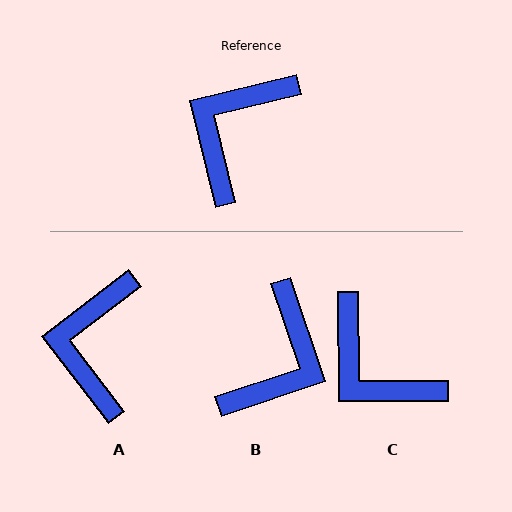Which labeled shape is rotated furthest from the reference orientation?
B, about 175 degrees away.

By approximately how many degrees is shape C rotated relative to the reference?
Approximately 77 degrees counter-clockwise.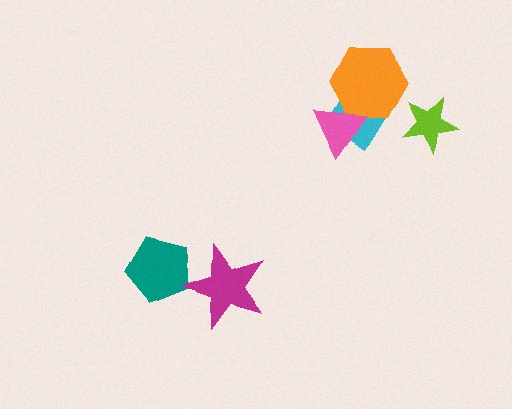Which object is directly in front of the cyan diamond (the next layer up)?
The orange hexagon is directly in front of the cyan diamond.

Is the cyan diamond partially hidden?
Yes, it is partially covered by another shape.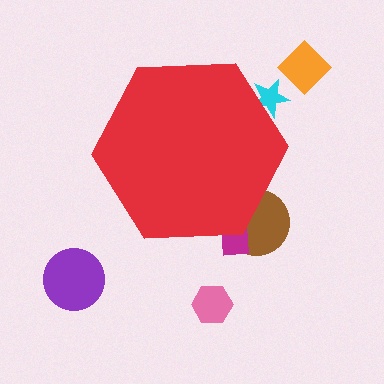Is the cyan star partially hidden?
Yes, the cyan star is partially hidden behind the red hexagon.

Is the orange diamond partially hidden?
No, the orange diamond is fully visible.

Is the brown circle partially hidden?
Yes, the brown circle is partially hidden behind the red hexagon.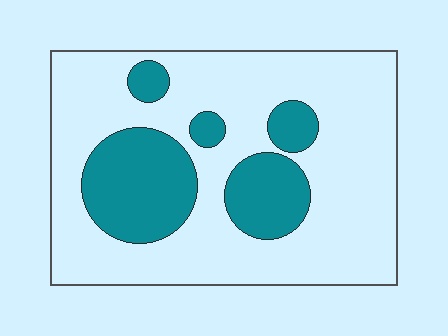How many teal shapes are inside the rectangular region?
5.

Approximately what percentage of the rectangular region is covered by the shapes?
Approximately 25%.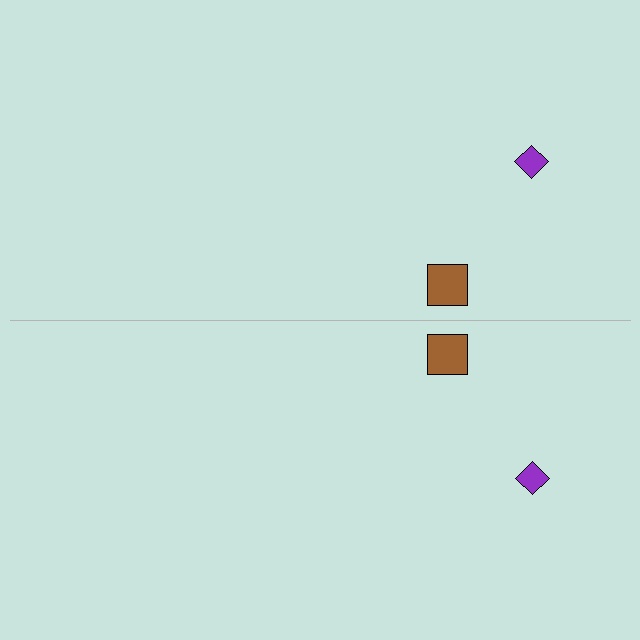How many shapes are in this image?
There are 4 shapes in this image.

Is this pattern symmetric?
Yes, this pattern has bilateral (reflection) symmetry.